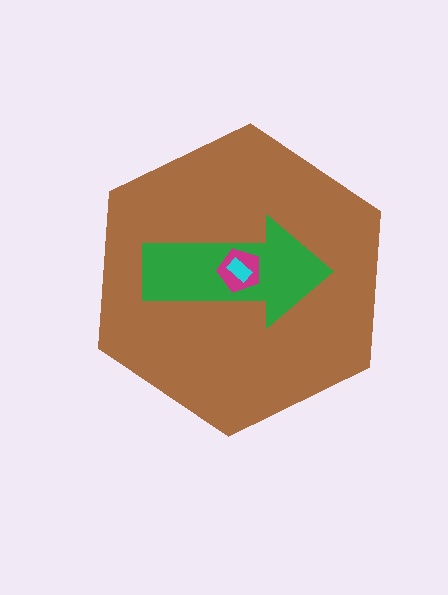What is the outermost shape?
The brown hexagon.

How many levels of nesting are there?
4.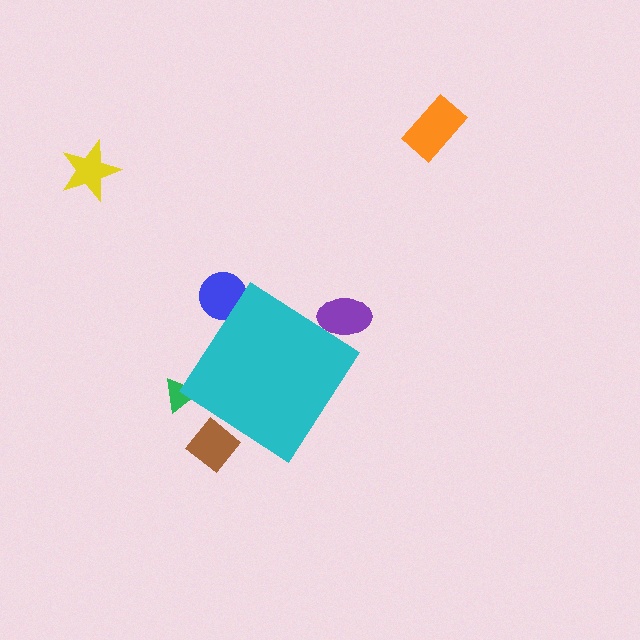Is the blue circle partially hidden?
Yes, the blue circle is partially hidden behind the cyan diamond.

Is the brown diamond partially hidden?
Yes, the brown diamond is partially hidden behind the cyan diamond.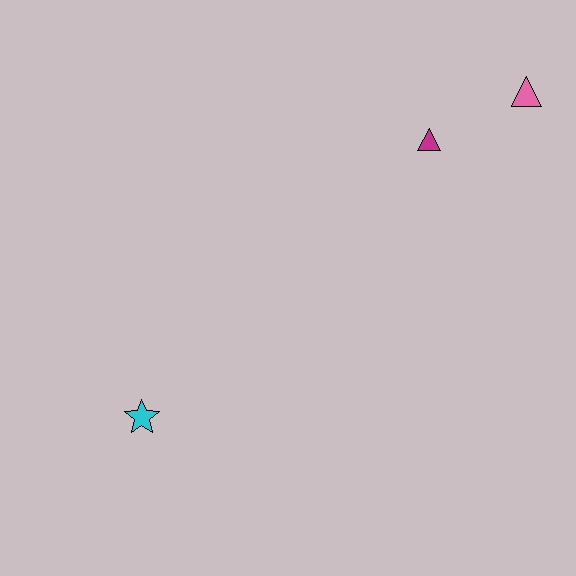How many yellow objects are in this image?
There are no yellow objects.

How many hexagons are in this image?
There are no hexagons.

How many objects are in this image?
There are 3 objects.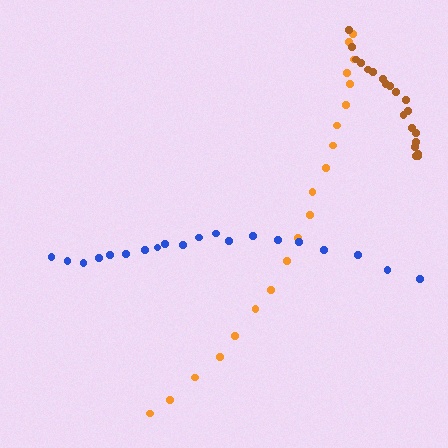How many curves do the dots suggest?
There are 3 distinct paths.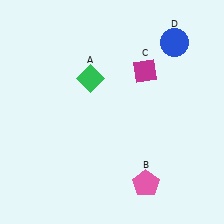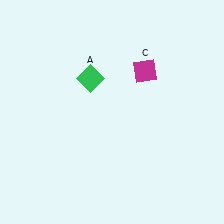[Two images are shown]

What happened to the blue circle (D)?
The blue circle (D) was removed in Image 2. It was in the top-right area of Image 1.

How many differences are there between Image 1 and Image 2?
There are 2 differences between the two images.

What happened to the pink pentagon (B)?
The pink pentagon (B) was removed in Image 2. It was in the bottom-right area of Image 1.